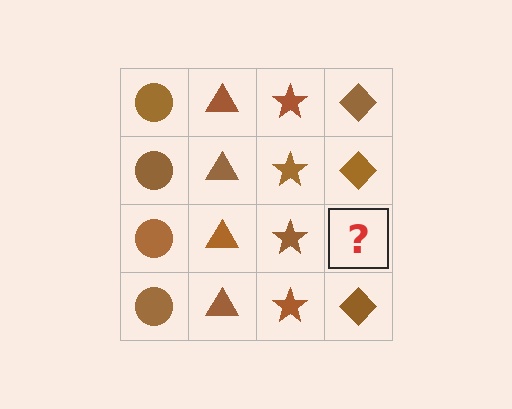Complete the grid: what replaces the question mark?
The question mark should be replaced with a brown diamond.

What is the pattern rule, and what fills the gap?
The rule is that each column has a consistent shape. The gap should be filled with a brown diamond.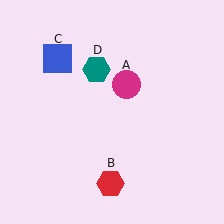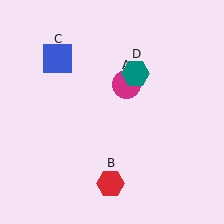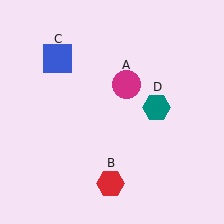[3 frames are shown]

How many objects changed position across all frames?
1 object changed position: teal hexagon (object D).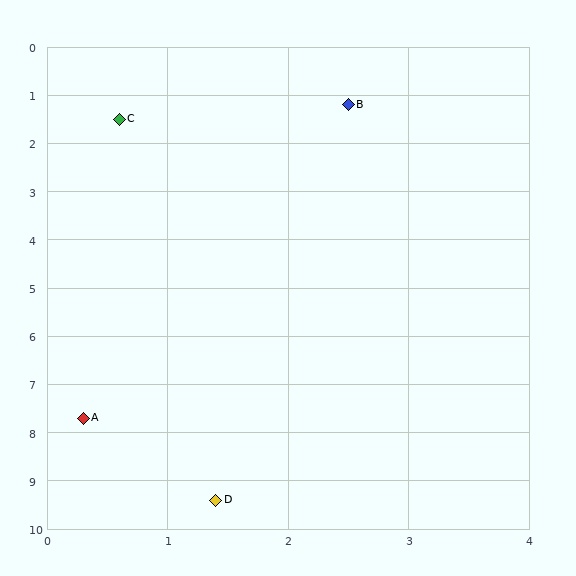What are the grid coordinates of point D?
Point D is at approximately (1.4, 9.4).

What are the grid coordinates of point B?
Point B is at approximately (2.5, 1.2).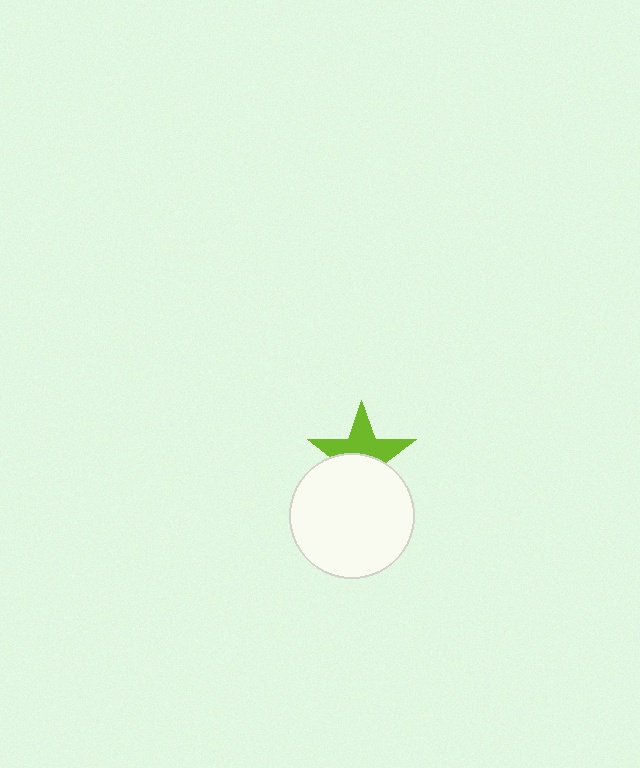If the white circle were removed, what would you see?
You would see the complete lime star.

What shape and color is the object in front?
The object in front is a white circle.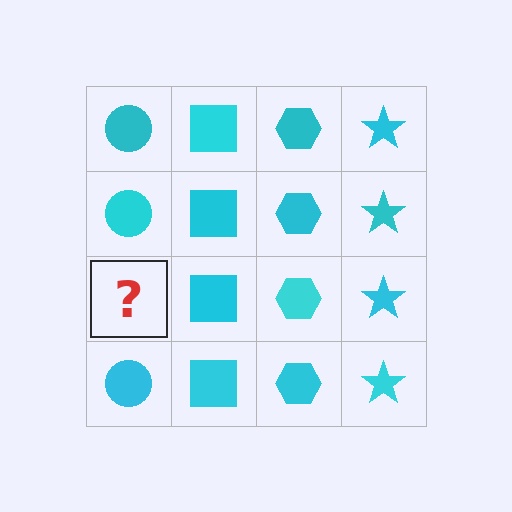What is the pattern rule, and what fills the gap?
The rule is that each column has a consistent shape. The gap should be filled with a cyan circle.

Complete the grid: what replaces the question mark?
The question mark should be replaced with a cyan circle.